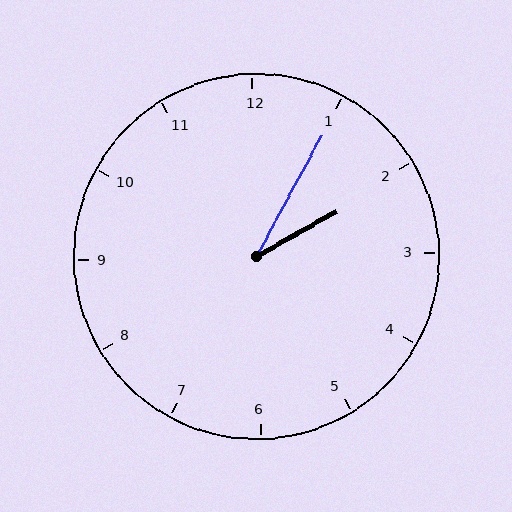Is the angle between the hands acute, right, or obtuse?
It is acute.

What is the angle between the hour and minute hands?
Approximately 32 degrees.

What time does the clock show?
2:05.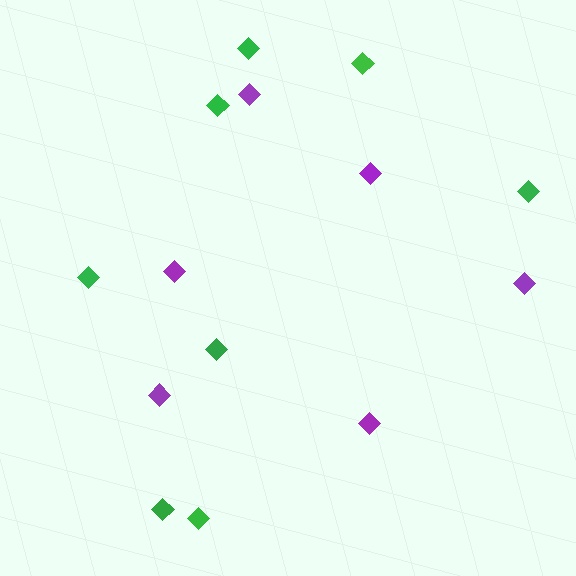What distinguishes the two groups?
There are 2 groups: one group of green diamonds (8) and one group of purple diamonds (6).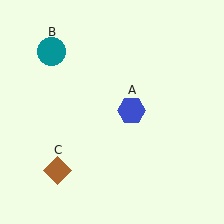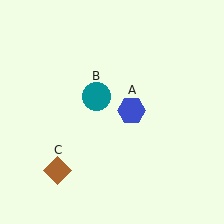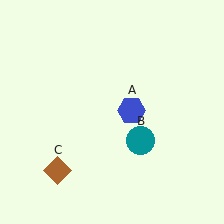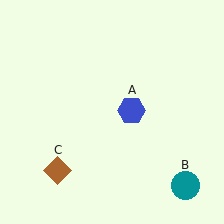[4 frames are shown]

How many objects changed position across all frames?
1 object changed position: teal circle (object B).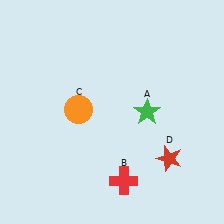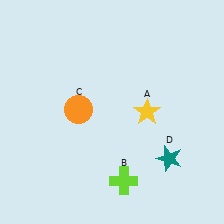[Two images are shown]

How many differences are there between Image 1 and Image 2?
There are 3 differences between the two images.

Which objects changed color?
A changed from green to yellow. B changed from red to lime. D changed from red to teal.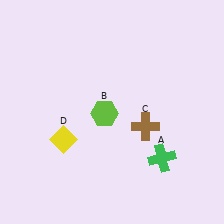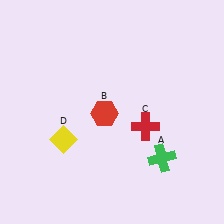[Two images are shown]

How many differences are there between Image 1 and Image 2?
There are 2 differences between the two images.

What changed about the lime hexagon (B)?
In Image 1, B is lime. In Image 2, it changed to red.